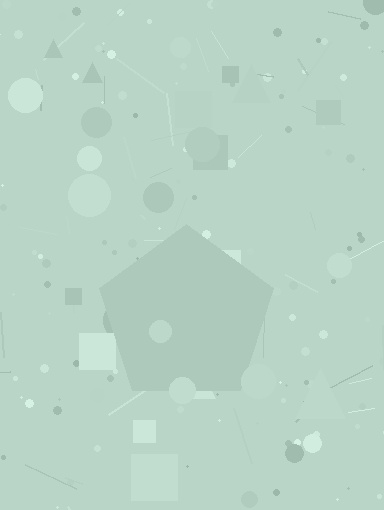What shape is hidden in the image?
A pentagon is hidden in the image.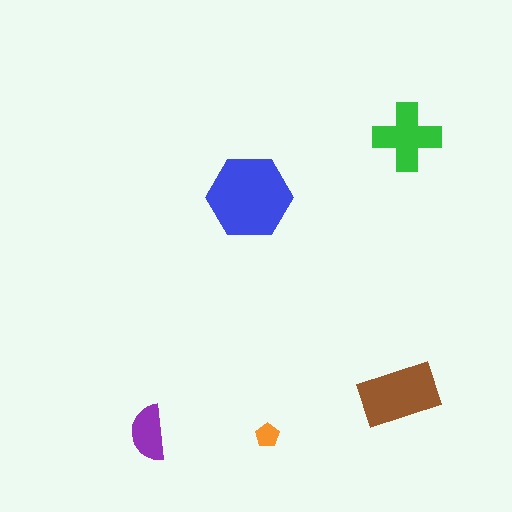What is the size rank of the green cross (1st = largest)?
3rd.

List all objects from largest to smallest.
The blue hexagon, the brown rectangle, the green cross, the purple semicircle, the orange pentagon.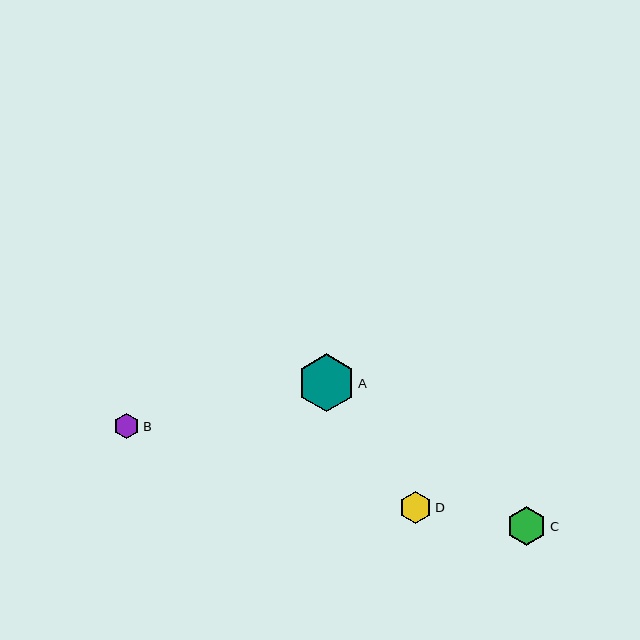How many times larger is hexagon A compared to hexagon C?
Hexagon A is approximately 1.5 times the size of hexagon C.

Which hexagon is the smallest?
Hexagon B is the smallest with a size of approximately 25 pixels.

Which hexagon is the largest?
Hexagon A is the largest with a size of approximately 58 pixels.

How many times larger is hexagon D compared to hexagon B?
Hexagon D is approximately 1.3 times the size of hexagon B.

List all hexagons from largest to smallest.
From largest to smallest: A, C, D, B.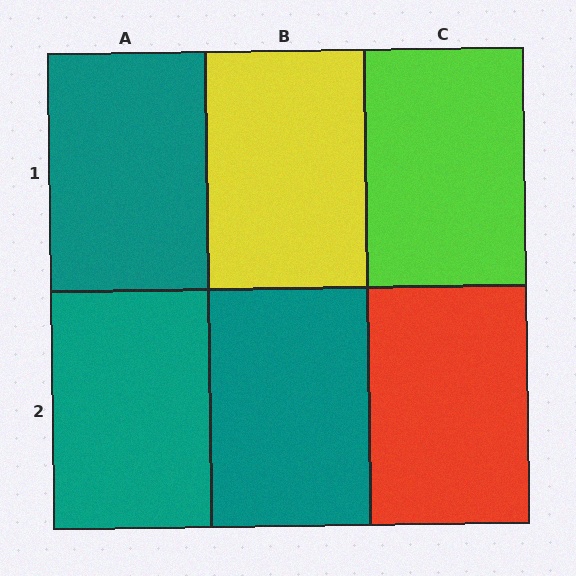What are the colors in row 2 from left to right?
Teal, teal, red.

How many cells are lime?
1 cell is lime.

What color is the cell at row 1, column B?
Yellow.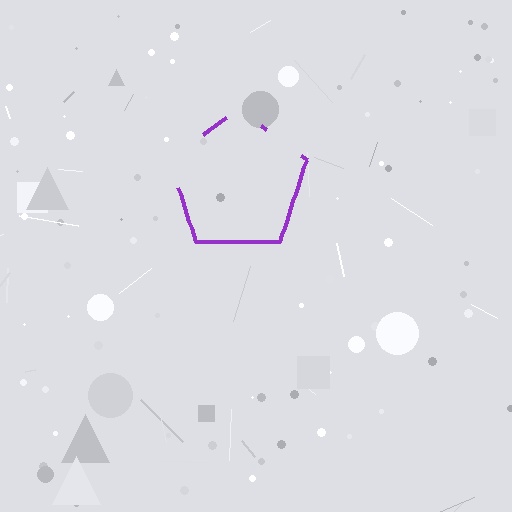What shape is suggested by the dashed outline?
The dashed outline suggests a pentagon.